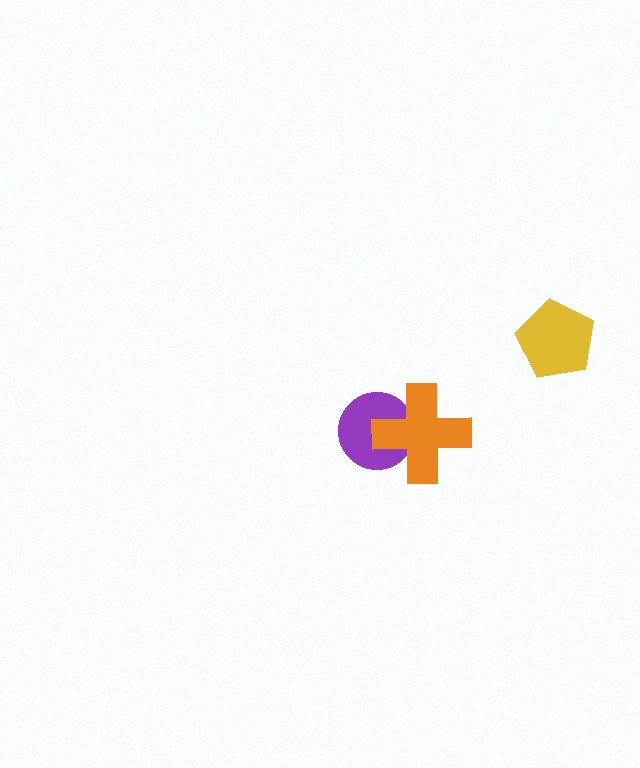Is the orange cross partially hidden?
No, no other shape covers it.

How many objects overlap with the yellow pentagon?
0 objects overlap with the yellow pentagon.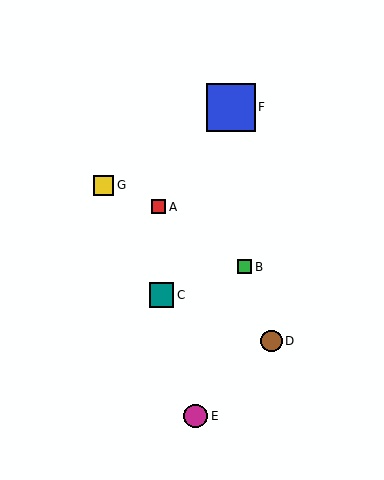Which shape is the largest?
The blue square (labeled F) is the largest.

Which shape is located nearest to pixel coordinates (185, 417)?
The magenta circle (labeled E) at (196, 416) is nearest to that location.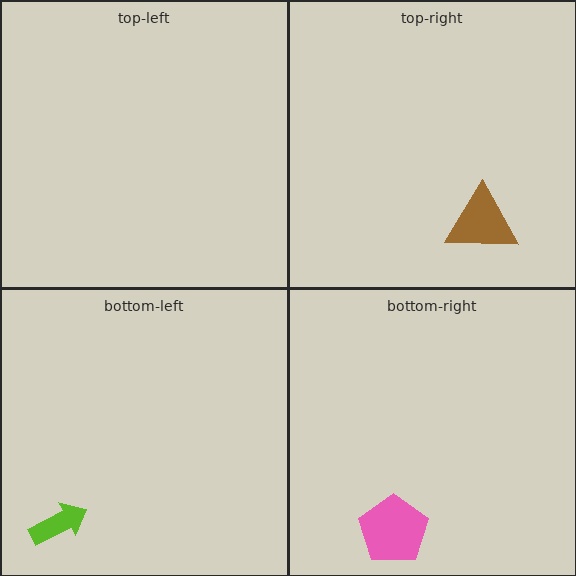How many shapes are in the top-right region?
1.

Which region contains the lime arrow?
The bottom-left region.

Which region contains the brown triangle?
The top-right region.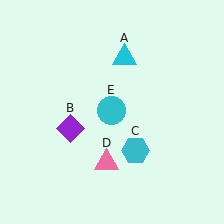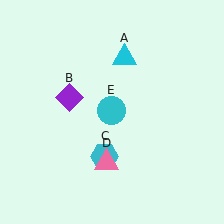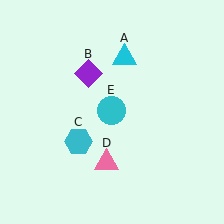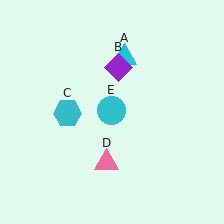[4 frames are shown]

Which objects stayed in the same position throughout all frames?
Cyan triangle (object A) and pink triangle (object D) and cyan circle (object E) remained stationary.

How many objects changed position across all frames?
2 objects changed position: purple diamond (object B), cyan hexagon (object C).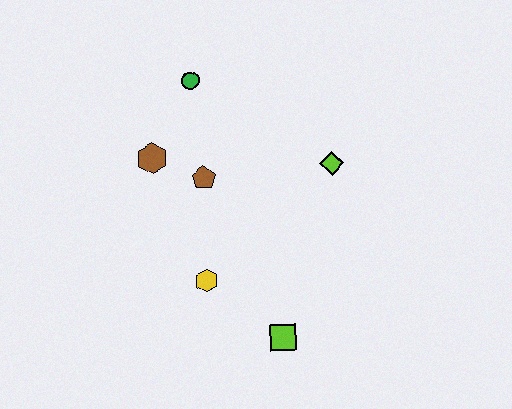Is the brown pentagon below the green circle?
Yes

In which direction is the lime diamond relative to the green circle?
The lime diamond is to the right of the green circle.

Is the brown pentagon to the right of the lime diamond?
No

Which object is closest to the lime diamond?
The brown pentagon is closest to the lime diamond.